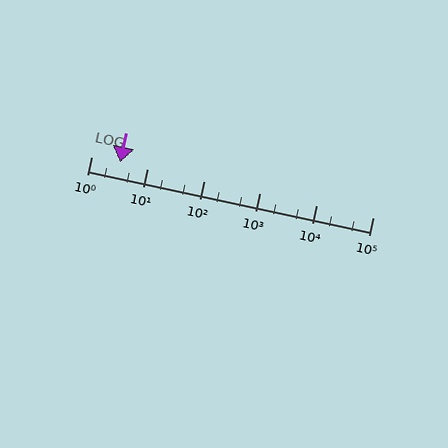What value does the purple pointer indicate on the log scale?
The pointer indicates approximately 3.3.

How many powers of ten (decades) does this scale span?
The scale spans 5 decades, from 1 to 100000.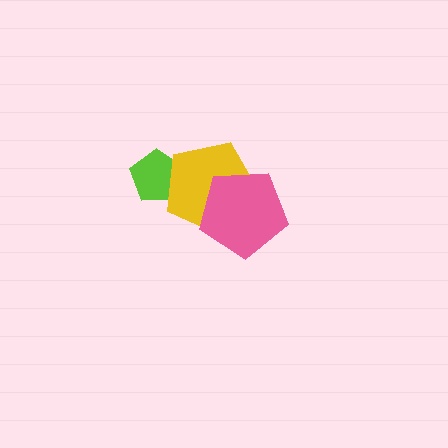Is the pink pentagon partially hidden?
No, no other shape covers it.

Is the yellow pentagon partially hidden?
Yes, it is partially covered by another shape.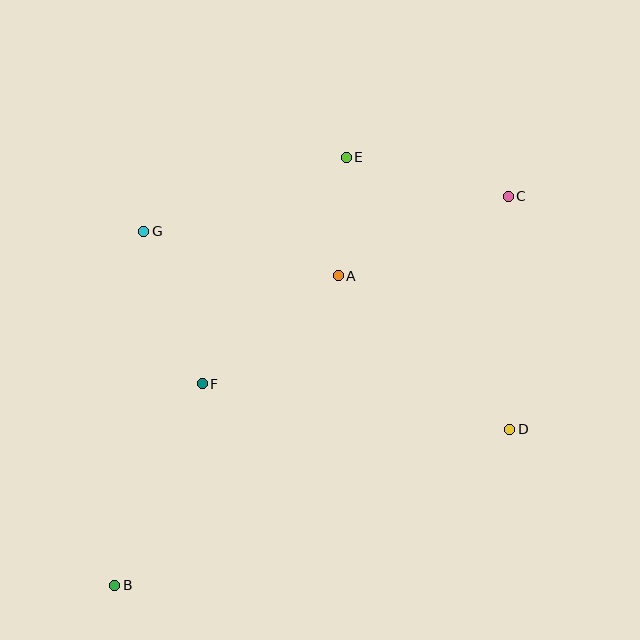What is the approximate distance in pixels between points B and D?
The distance between B and D is approximately 425 pixels.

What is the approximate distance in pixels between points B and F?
The distance between B and F is approximately 219 pixels.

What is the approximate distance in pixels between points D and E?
The distance between D and E is approximately 318 pixels.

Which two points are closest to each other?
Points A and E are closest to each other.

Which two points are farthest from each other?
Points B and C are farthest from each other.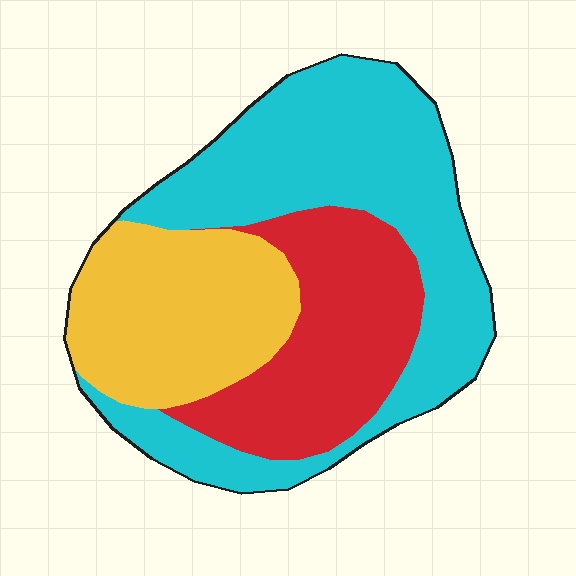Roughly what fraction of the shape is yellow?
Yellow takes up about one quarter (1/4) of the shape.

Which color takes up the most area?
Cyan, at roughly 45%.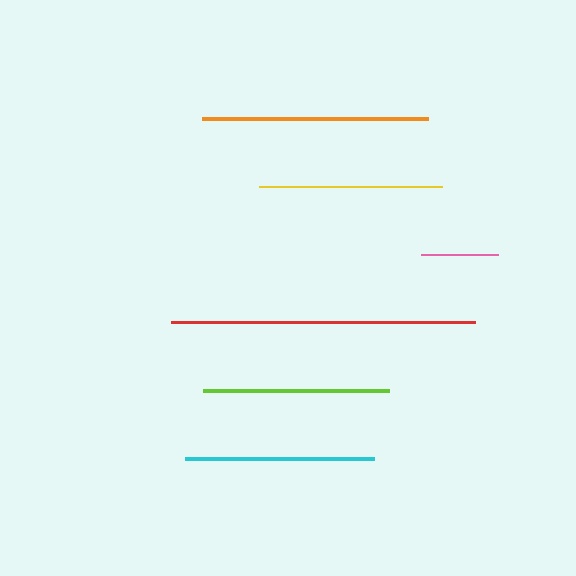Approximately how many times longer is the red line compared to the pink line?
The red line is approximately 4.0 times the length of the pink line.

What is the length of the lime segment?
The lime segment is approximately 186 pixels long.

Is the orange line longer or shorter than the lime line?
The orange line is longer than the lime line.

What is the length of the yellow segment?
The yellow segment is approximately 184 pixels long.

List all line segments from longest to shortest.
From longest to shortest: red, orange, cyan, lime, yellow, pink.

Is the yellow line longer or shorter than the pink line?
The yellow line is longer than the pink line.